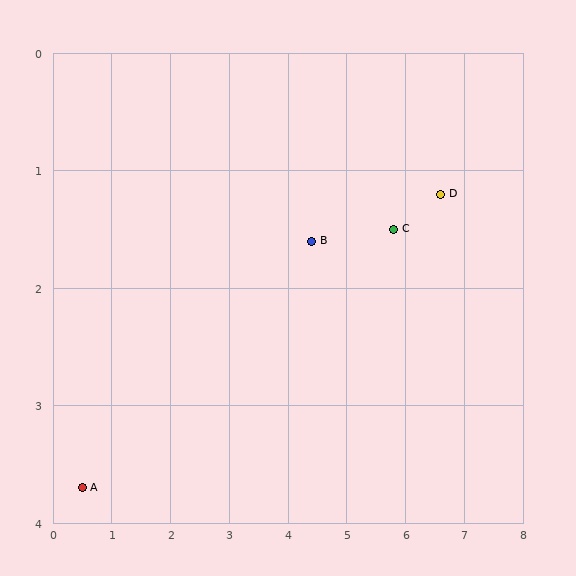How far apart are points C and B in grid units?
Points C and B are about 1.4 grid units apart.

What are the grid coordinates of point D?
Point D is at approximately (6.6, 1.2).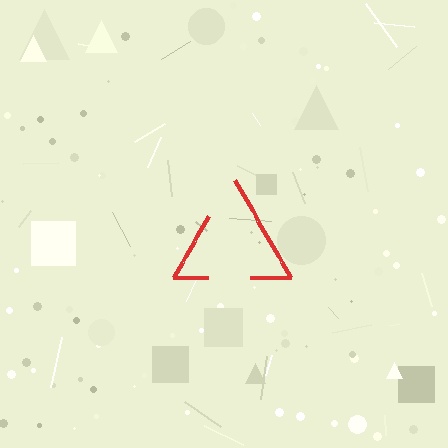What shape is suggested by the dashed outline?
The dashed outline suggests a triangle.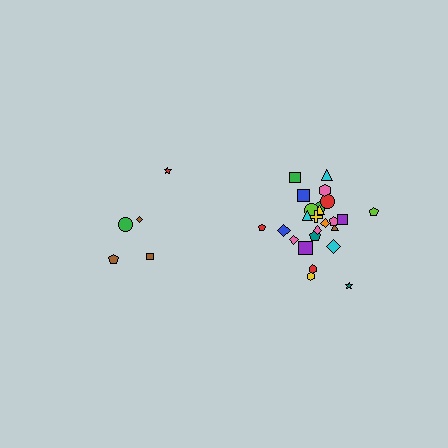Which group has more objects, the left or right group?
The right group.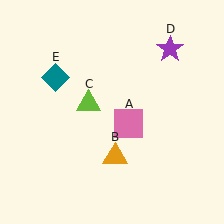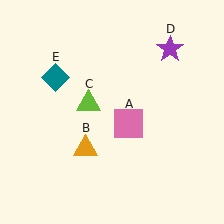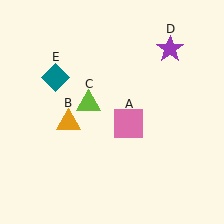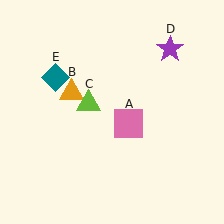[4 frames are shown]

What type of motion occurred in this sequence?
The orange triangle (object B) rotated clockwise around the center of the scene.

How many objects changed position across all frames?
1 object changed position: orange triangle (object B).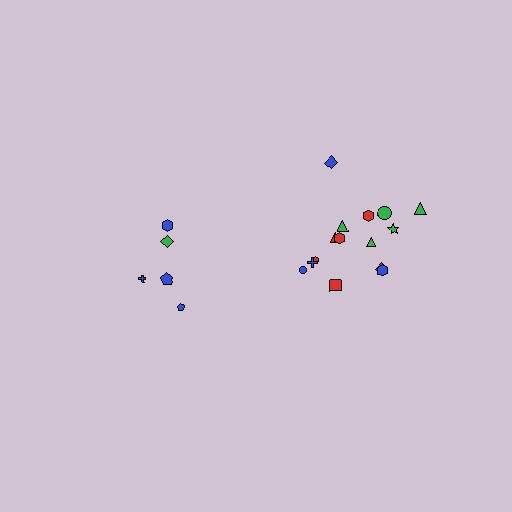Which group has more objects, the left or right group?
The right group.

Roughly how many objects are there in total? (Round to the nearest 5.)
Roughly 20 objects in total.